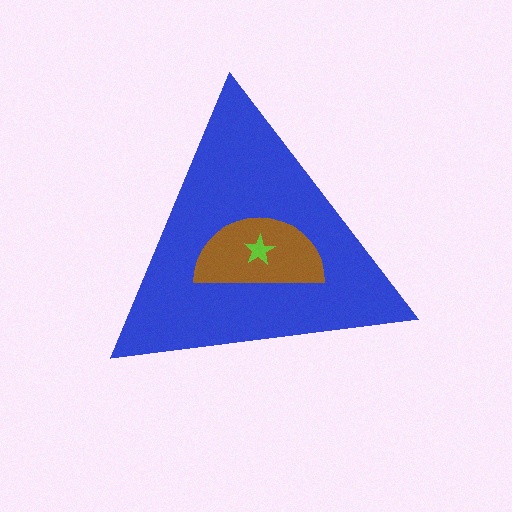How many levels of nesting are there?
3.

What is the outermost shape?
The blue triangle.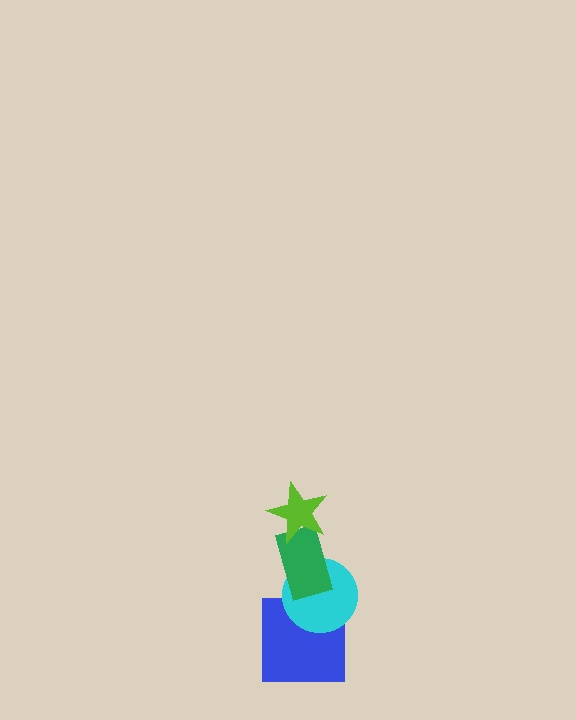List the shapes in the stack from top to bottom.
From top to bottom: the lime star, the green rectangle, the cyan circle, the blue square.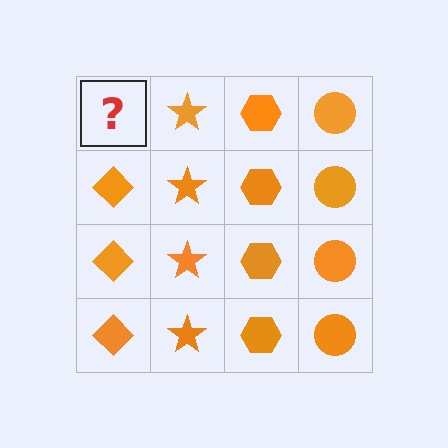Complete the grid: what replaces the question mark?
The question mark should be replaced with an orange diamond.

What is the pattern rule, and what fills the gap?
The rule is that each column has a consistent shape. The gap should be filled with an orange diamond.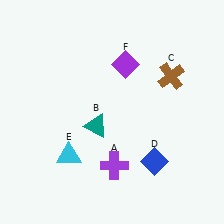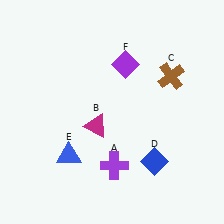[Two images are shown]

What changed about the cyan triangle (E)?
In Image 1, E is cyan. In Image 2, it changed to blue.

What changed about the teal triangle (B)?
In Image 1, B is teal. In Image 2, it changed to magenta.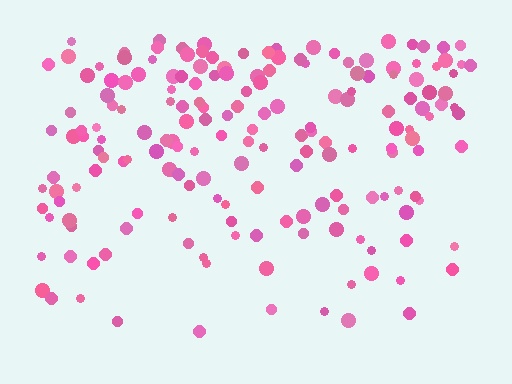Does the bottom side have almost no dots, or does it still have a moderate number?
Still a moderate number, just noticeably fewer than the top.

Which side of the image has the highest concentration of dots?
The top.